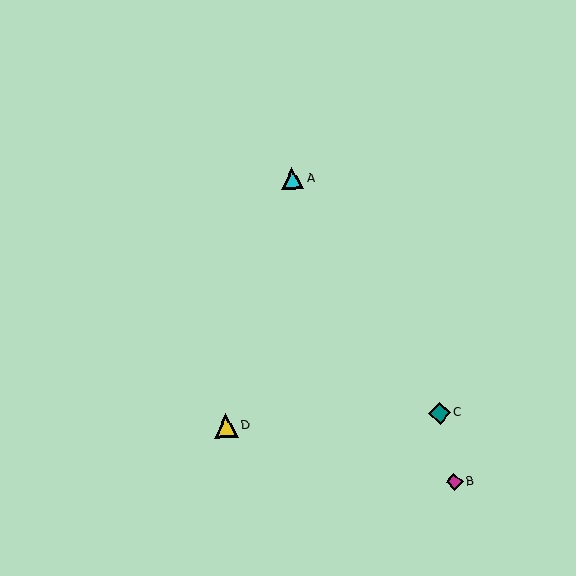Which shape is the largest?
The yellow triangle (labeled D) is the largest.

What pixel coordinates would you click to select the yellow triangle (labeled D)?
Click at (226, 426) to select the yellow triangle D.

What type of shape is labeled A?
Shape A is a cyan triangle.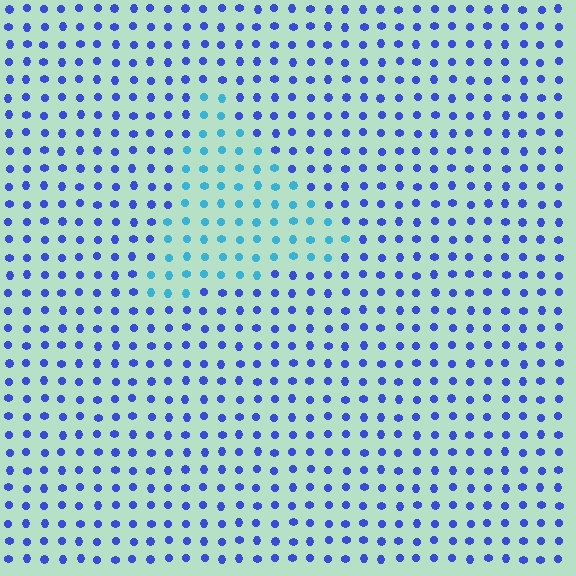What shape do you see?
I see a triangle.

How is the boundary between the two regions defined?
The boundary is defined purely by a slight shift in hue (about 40 degrees). Spacing, size, and orientation are identical on both sides.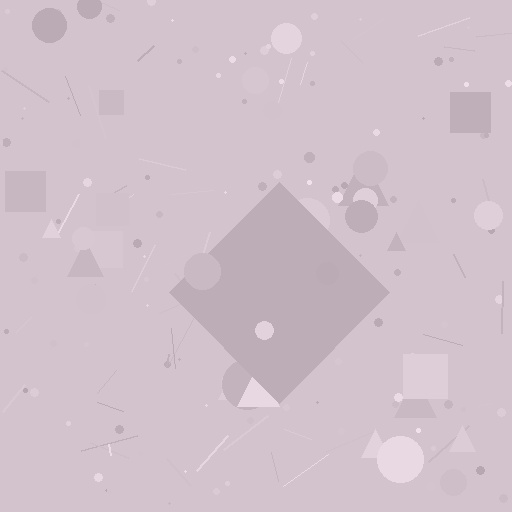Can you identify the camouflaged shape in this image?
The camouflaged shape is a diamond.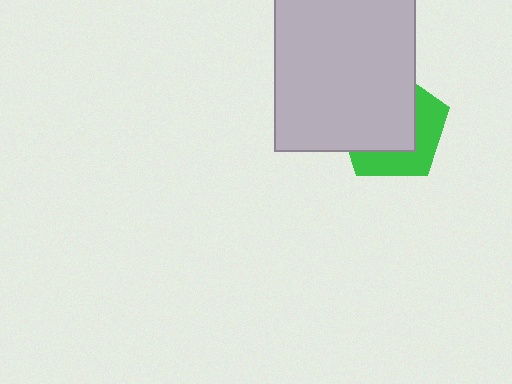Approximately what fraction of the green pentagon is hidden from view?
Roughly 60% of the green pentagon is hidden behind the light gray rectangle.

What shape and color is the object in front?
The object in front is a light gray rectangle.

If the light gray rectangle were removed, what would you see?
You would see the complete green pentagon.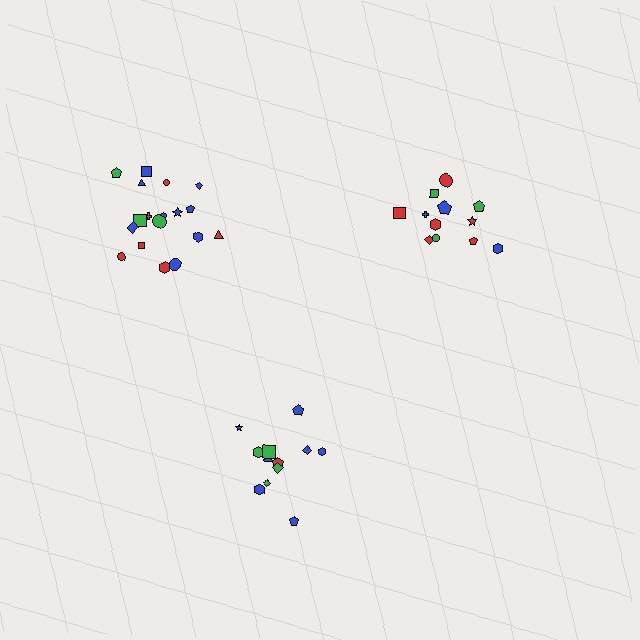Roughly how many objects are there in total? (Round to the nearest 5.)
Roughly 40 objects in total.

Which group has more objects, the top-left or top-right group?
The top-left group.